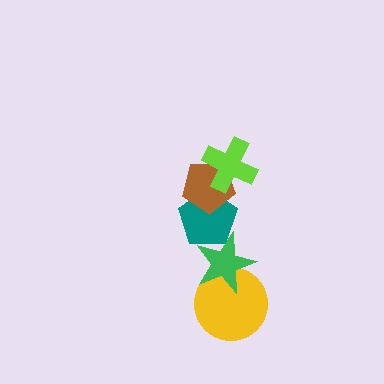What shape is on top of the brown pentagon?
The lime cross is on top of the brown pentagon.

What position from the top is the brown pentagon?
The brown pentagon is 2nd from the top.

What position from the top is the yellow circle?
The yellow circle is 5th from the top.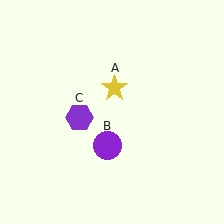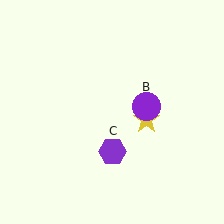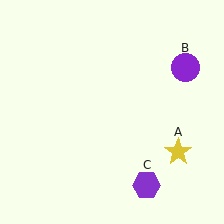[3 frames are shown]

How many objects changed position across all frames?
3 objects changed position: yellow star (object A), purple circle (object B), purple hexagon (object C).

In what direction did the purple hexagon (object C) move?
The purple hexagon (object C) moved down and to the right.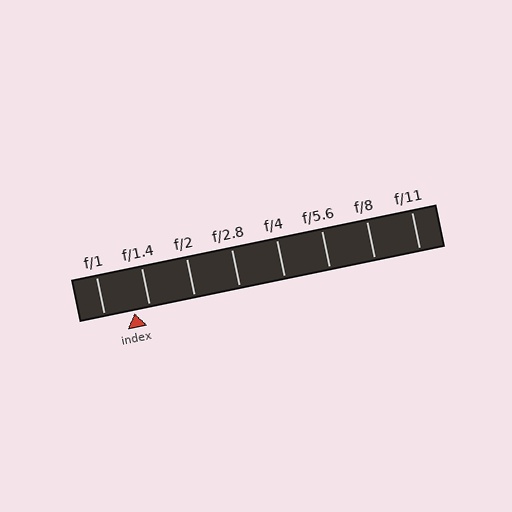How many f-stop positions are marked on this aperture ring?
There are 8 f-stop positions marked.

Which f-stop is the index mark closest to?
The index mark is closest to f/1.4.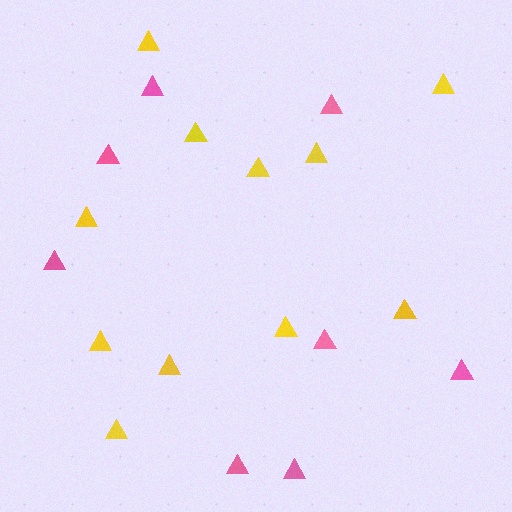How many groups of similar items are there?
There are 2 groups: one group of yellow triangles (11) and one group of pink triangles (8).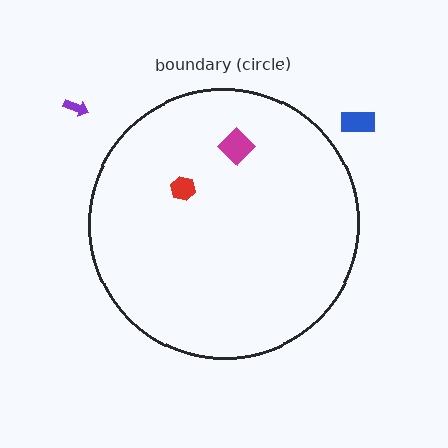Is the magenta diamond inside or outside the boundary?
Inside.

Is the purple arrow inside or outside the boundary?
Outside.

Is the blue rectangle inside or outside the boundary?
Outside.